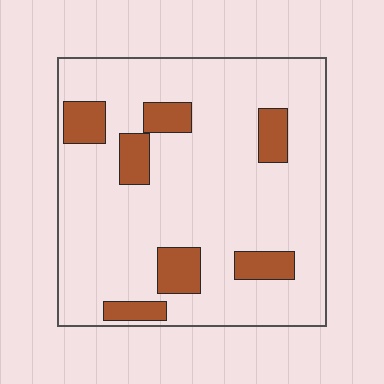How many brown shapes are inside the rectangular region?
7.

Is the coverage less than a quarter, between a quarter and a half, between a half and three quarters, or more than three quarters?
Less than a quarter.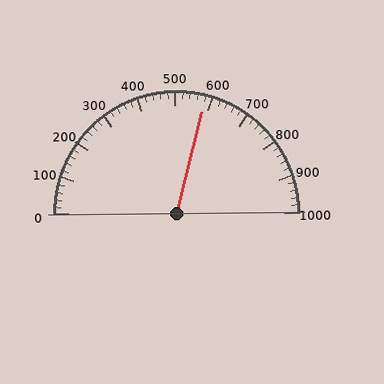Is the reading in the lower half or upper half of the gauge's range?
The reading is in the upper half of the range (0 to 1000).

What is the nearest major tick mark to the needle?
The nearest major tick mark is 600.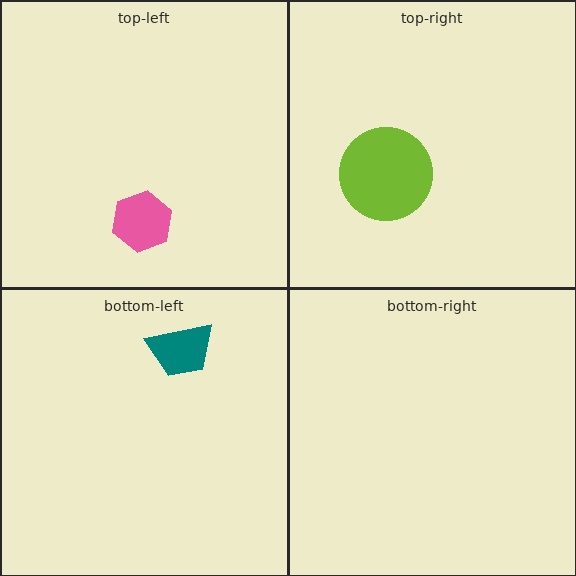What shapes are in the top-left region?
The pink hexagon.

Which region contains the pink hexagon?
The top-left region.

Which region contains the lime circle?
The top-right region.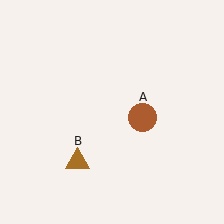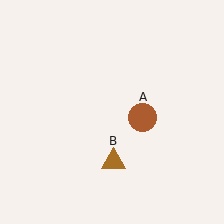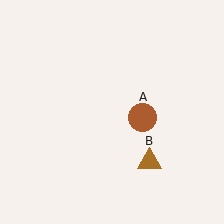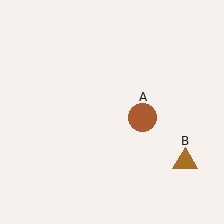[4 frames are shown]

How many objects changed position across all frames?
1 object changed position: brown triangle (object B).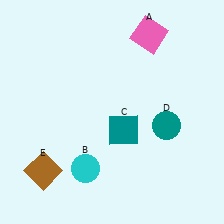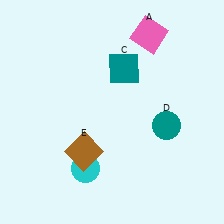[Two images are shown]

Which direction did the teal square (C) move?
The teal square (C) moved up.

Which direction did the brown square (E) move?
The brown square (E) moved right.